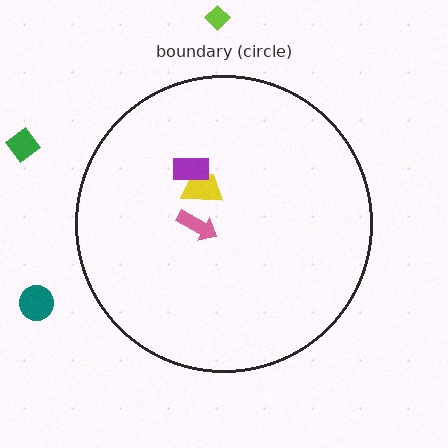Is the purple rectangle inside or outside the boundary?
Inside.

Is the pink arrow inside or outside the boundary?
Inside.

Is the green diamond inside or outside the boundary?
Outside.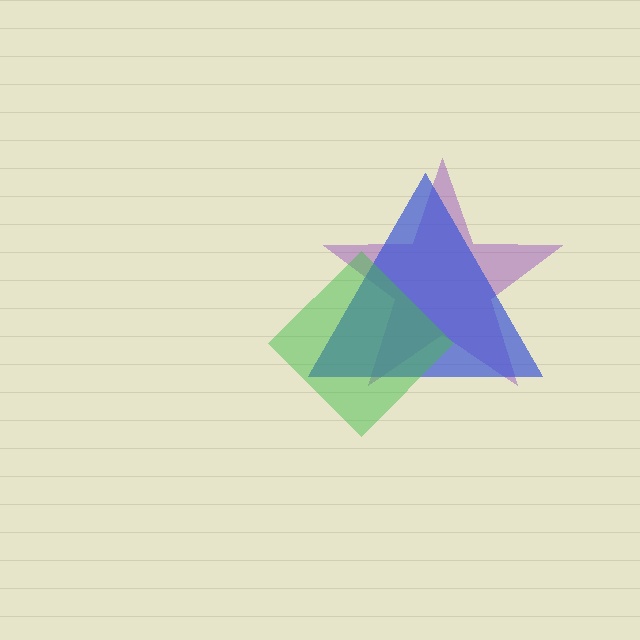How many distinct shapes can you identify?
There are 3 distinct shapes: a purple star, a blue triangle, a green diamond.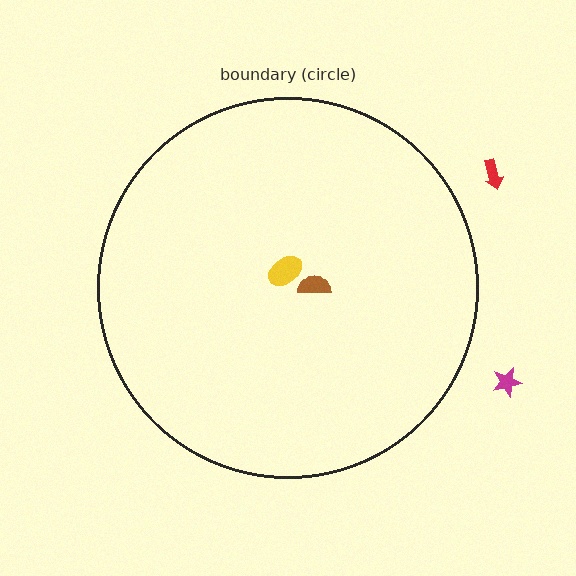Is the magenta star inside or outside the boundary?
Outside.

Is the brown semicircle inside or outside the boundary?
Inside.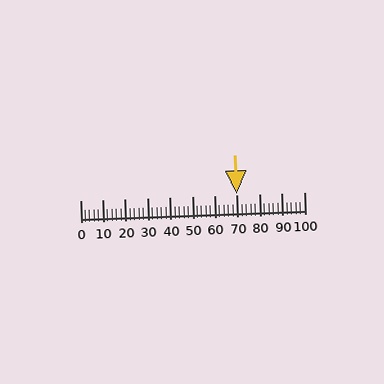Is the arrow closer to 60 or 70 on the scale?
The arrow is closer to 70.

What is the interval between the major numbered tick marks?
The major tick marks are spaced 10 units apart.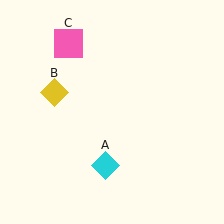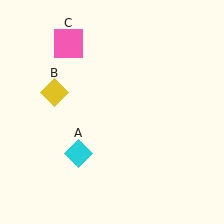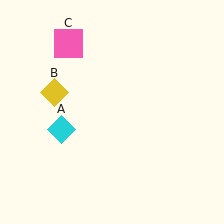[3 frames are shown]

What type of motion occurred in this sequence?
The cyan diamond (object A) rotated clockwise around the center of the scene.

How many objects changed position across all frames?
1 object changed position: cyan diamond (object A).